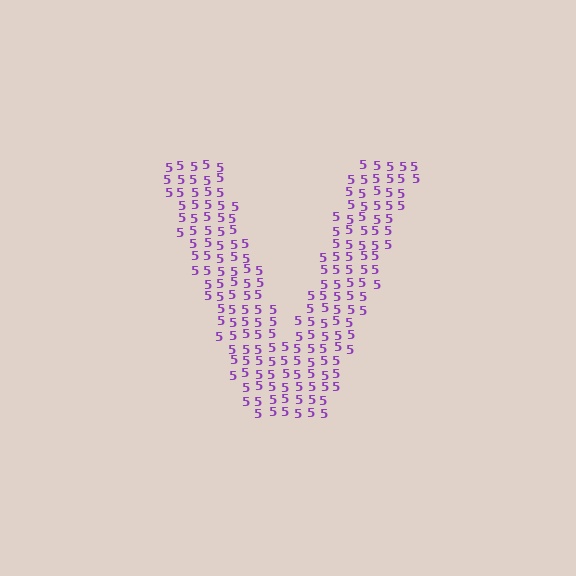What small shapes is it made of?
It is made of small digit 5's.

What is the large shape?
The large shape is the letter V.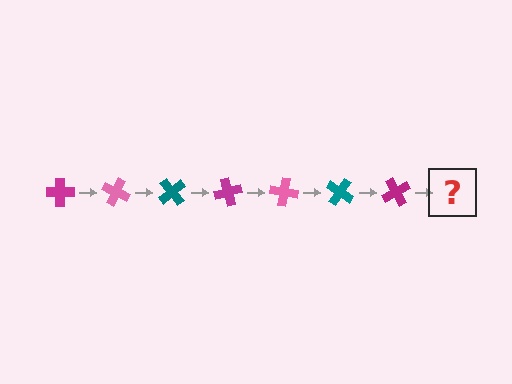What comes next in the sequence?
The next element should be a pink cross, rotated 175 degrees from the start.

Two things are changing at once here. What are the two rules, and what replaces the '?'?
The two rules are that it rotates 25 degrees each step and the color cycles through magenta, pink, and teal. The '?' should be a pink cross, rotated 175 degrees from the start.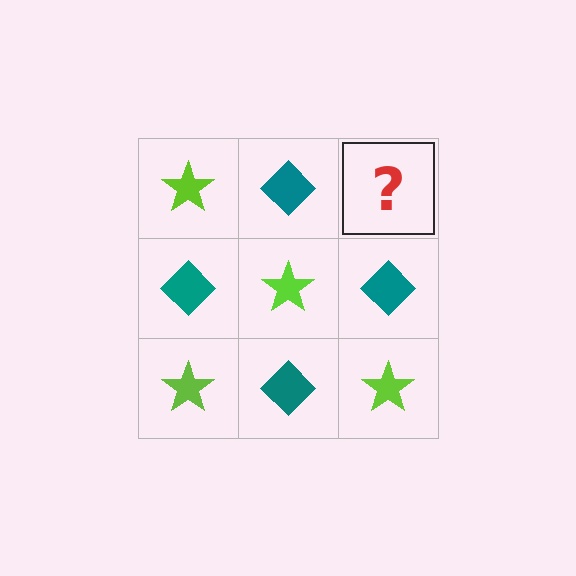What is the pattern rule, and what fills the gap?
The rule is that it alternates lime star and teal diamond in a checkerboard pattern. The gap should be filled with a lime star.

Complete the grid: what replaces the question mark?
The question mark should be replaced with a lime star.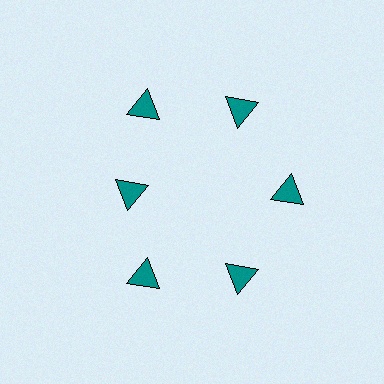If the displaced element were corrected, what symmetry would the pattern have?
It would have 6-fold rotational symmetry — the pattern would map onto itself every 60 degrees.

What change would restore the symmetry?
The symmetry would be restored by moving it outward, back onto the ring so that all 6 triangles sit at equal angles and equal distance from the center.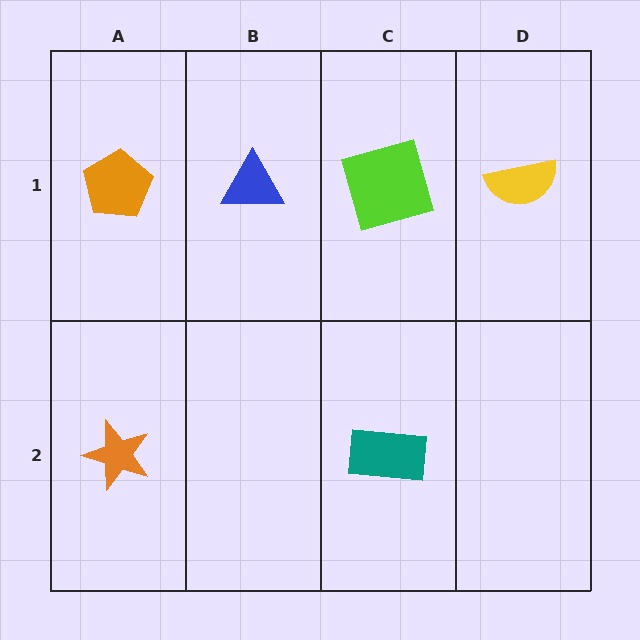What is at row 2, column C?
A teal rectangle.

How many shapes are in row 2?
2 shapes.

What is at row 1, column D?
A yellow semicircle.